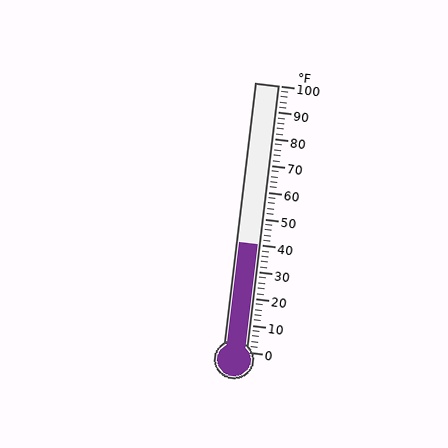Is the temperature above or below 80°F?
The temperature is below 80°F.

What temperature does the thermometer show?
The thermometer shows approximately 40°F.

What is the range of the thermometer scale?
The thermometer scale ranges from 0°F to 100°F.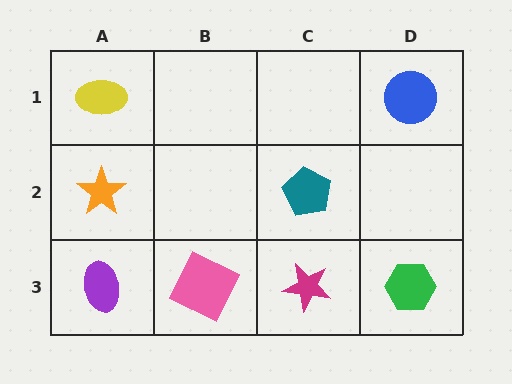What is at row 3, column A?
A purple ellipse.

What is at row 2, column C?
A teal pentagon.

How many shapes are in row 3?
4 shapes.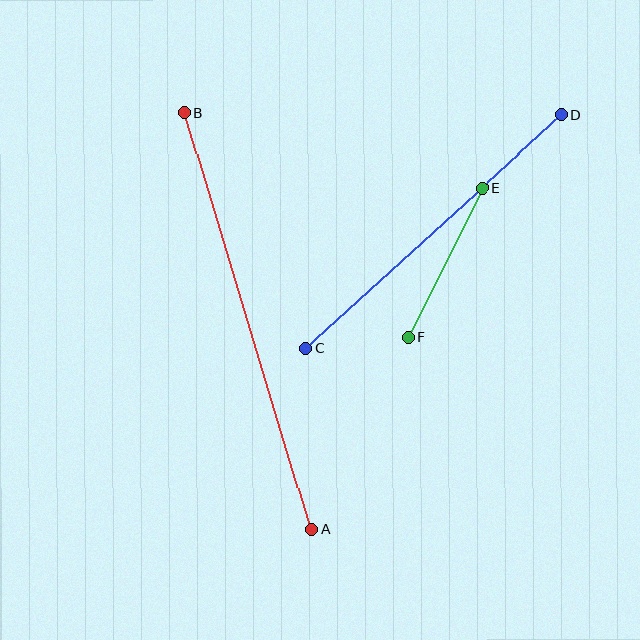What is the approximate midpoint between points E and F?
The midpoint is at approximately (445, 263) pixels.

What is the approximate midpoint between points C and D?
The midpoint is at approximately (434, 232) pixels.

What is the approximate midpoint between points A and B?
The midpoint is at approximately (248, 321) pixels.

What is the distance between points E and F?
The distance is approximately 166 pixels.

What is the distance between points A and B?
The distance is approximately 435 pixels.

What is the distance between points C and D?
The distance is approximately 346 pixels.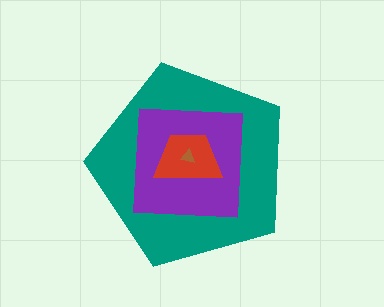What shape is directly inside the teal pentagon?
The purple square.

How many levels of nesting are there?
4.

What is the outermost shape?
The teal pentagon.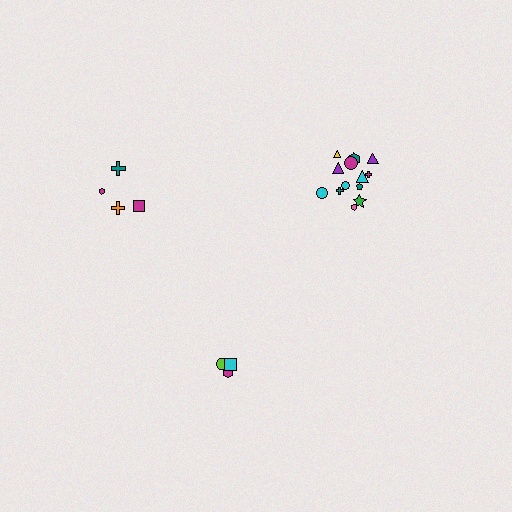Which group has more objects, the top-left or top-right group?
The top-right group.